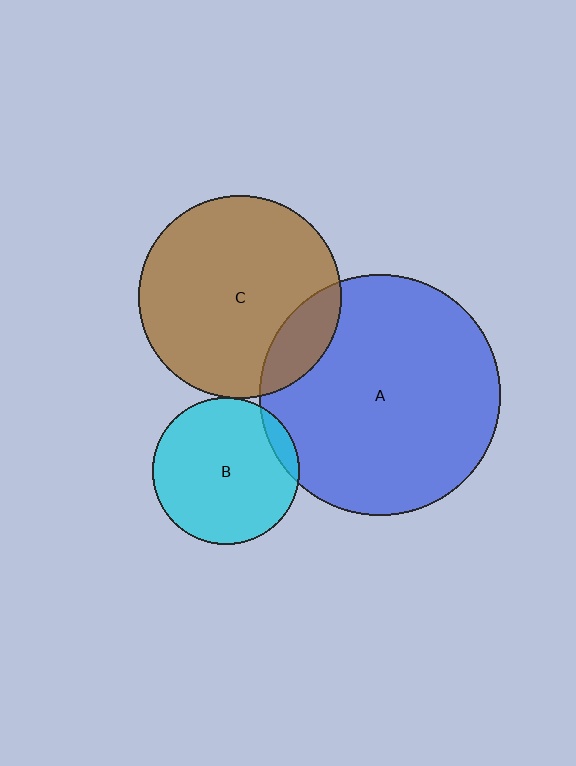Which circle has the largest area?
Circle A (blue).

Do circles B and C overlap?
Yes.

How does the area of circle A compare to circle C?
Approximately 1.4 times.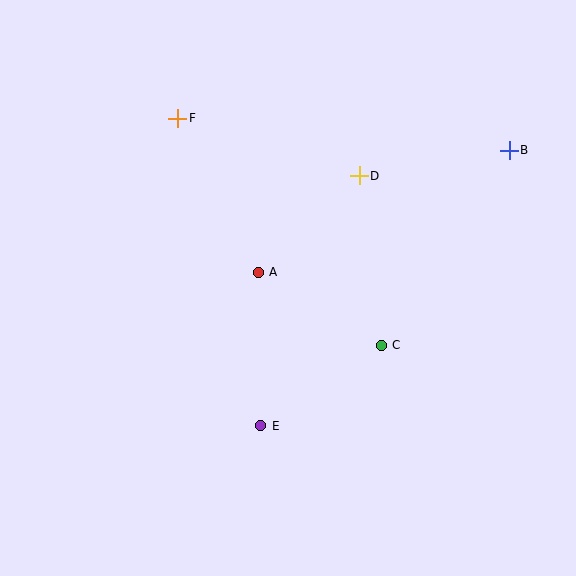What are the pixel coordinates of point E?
Point E is at (261, 426).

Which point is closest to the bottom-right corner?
Point C is closest to the bottom-right corner.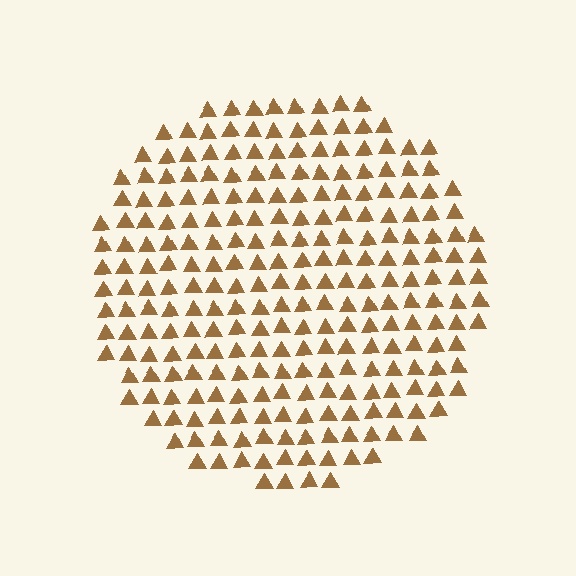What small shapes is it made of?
It is made of small triangles.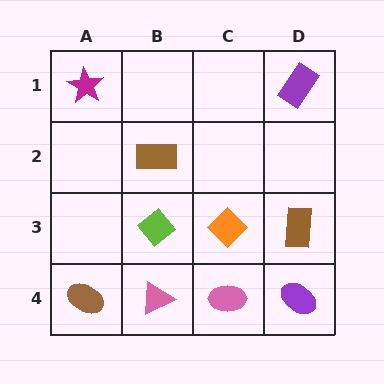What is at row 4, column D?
A purple ellipse.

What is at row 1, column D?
A purple rectangle.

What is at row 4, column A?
A brown ellipse.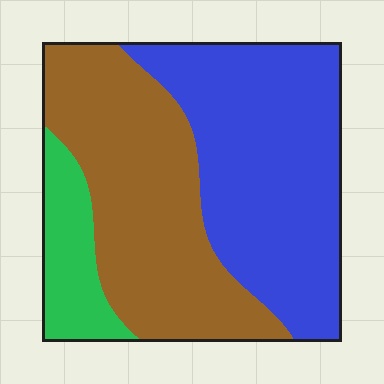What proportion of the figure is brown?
Brown covers about 40% of the figure.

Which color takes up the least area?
Green, at roughly 10%.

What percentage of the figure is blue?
Blue covers around 45% of the figure.